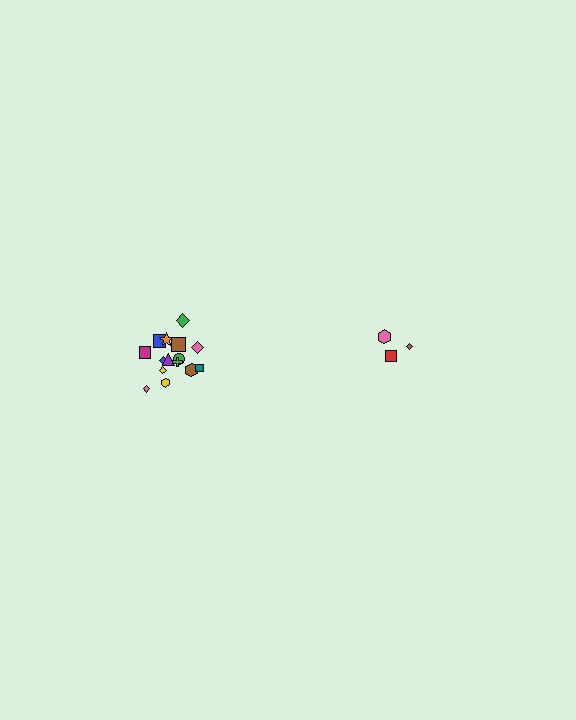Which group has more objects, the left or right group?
The left group.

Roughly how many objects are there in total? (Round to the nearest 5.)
Roughly 20 objects in total.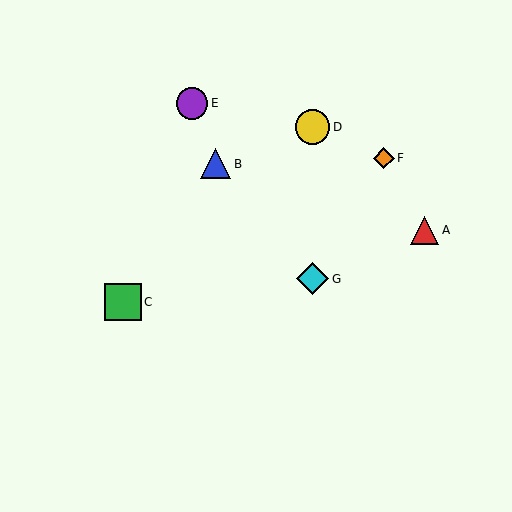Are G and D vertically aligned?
Yes, both are at x≈313.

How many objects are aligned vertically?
2 objects (D, G) are aligned vertically.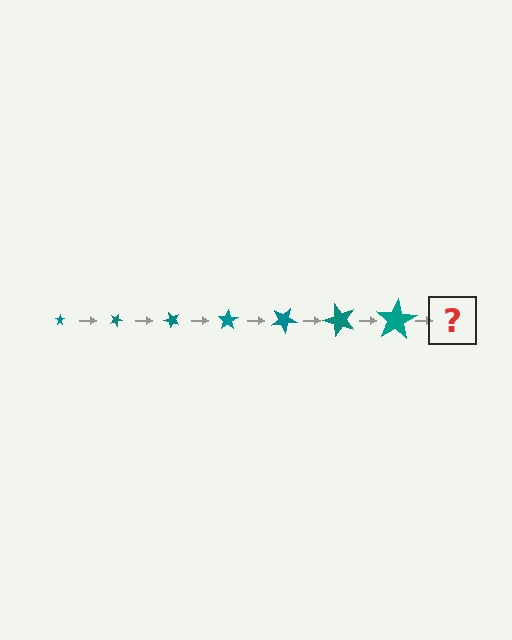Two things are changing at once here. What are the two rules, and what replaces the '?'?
The two rules are that the star grows larger each step and it rotates 25 degrees each step. The '?' should be a star, larger than the previous one and rotated 175 degrees from the start.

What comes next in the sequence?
The next element should be a star, larger than the previous one and rotated 175 degrees from the start.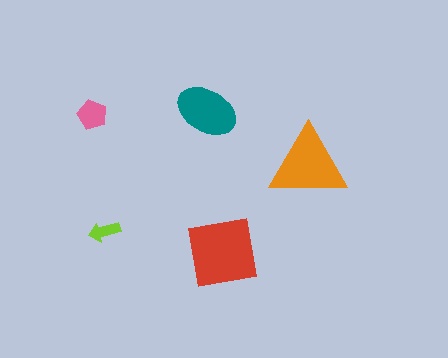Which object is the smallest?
The lime arrow.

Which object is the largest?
The red square.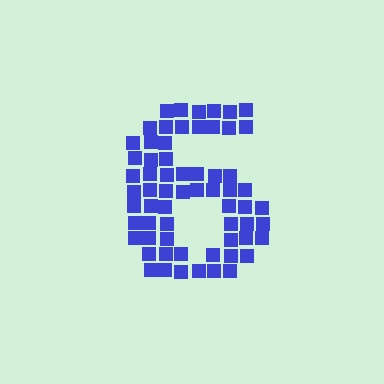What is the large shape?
The large shape is the digit 6.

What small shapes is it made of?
It is made of small squares.